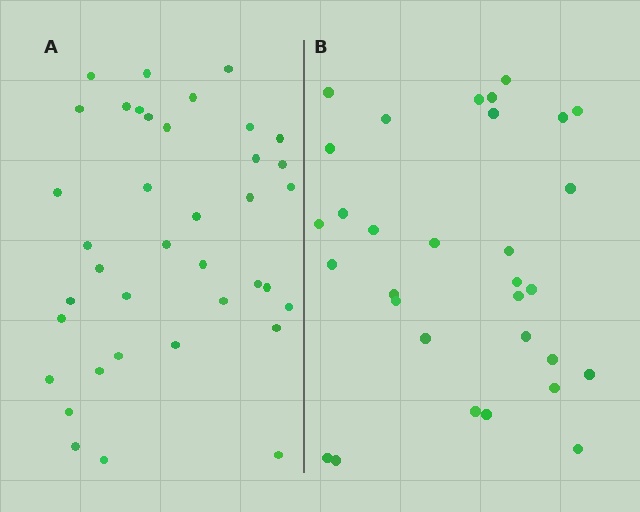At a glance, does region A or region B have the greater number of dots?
Region A (the left region) has more dots.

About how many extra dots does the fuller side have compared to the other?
Region A has roughly 8 or so more dots than region B.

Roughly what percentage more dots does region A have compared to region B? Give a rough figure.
About 25% more.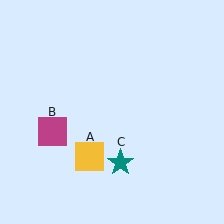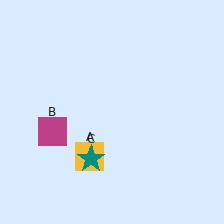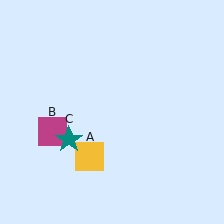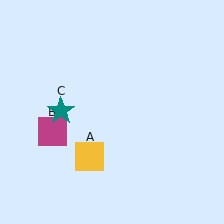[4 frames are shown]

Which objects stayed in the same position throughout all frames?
Yellow square (object A) and magenta square (object B) remained stationary.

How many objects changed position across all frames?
1 object changed position: teal star (object C).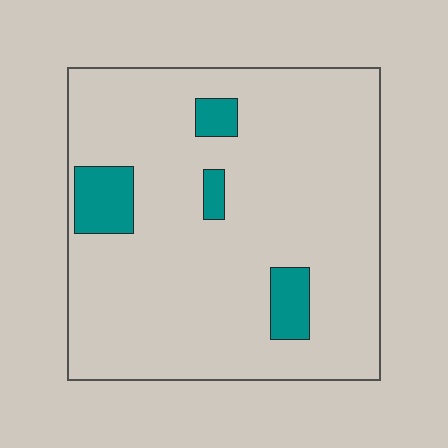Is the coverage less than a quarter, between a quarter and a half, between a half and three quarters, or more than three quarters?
Less than a quarter.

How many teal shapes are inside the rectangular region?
4.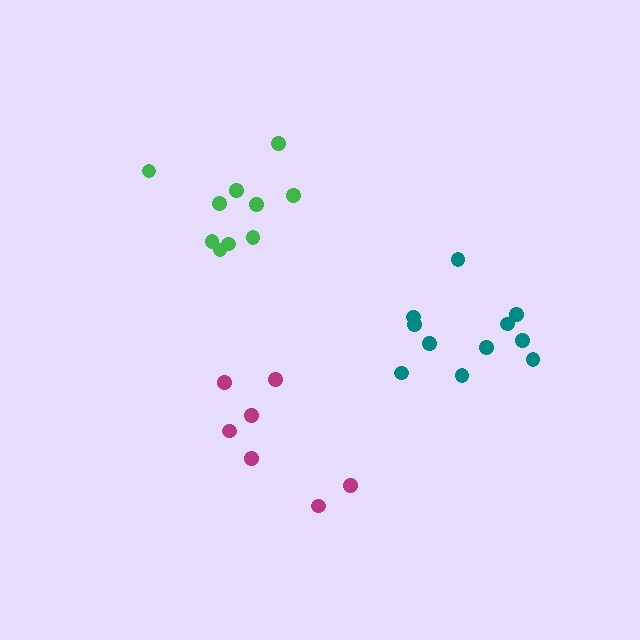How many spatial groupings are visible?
There are 3 spatial groupings.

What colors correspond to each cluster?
The clusters are colored: green, magenta, teal.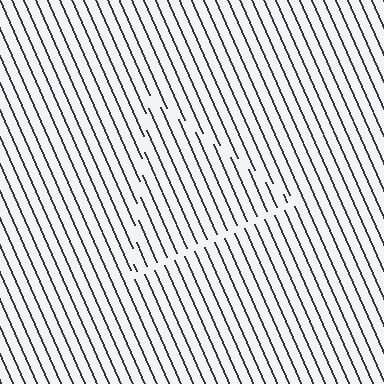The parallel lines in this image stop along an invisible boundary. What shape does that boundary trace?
An illusory triangle. The interior of the shape contains the same grating, shifted by half a period — the contour is defined by the phase discontinuity where line-ends from the inner and outer gratings abut.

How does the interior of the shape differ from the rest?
The interior of the shape contains the same grating, shifted by half a period — the contour is defined by the phase discontinuity where line-ends from the inner and outer gratings abut.